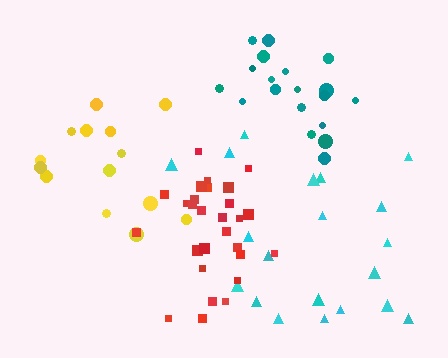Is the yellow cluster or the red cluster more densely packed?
Red.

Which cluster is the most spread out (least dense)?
Yellow.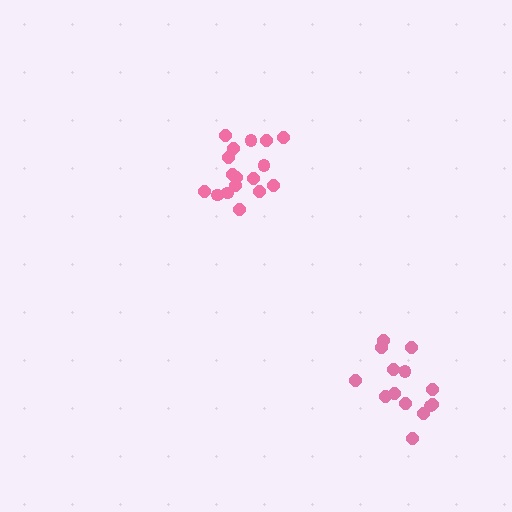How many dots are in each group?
Group 1: 14 dots, Group 2: 17 dots (31 total).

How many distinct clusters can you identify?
There are 2 distinct clusters.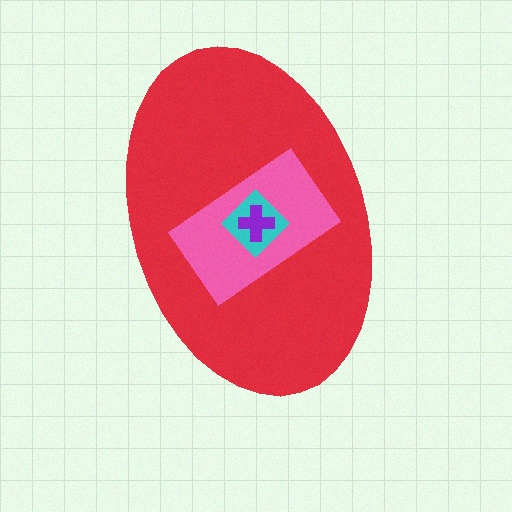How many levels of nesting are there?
4.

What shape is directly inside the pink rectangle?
The cyan diamond.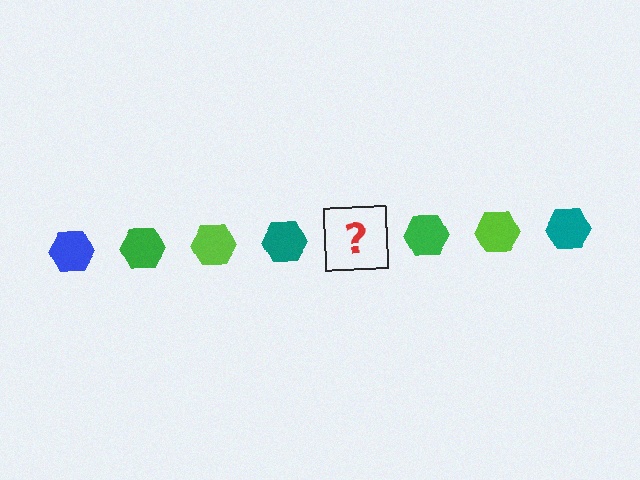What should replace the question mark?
The question mark should be replaced with a blue hexagon.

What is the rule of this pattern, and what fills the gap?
The rule is that the pattern cycles through blue, green, lime, teal hexagons. The gap should be filled with a blue hexagon.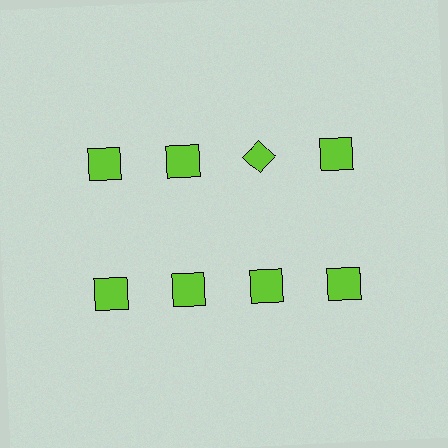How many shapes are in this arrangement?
There are 8 shapes arranged in a grid pattern.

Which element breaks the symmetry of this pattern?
The lime diamond in the top row, center column breaks the symmetry. All other shapes are lime squares.